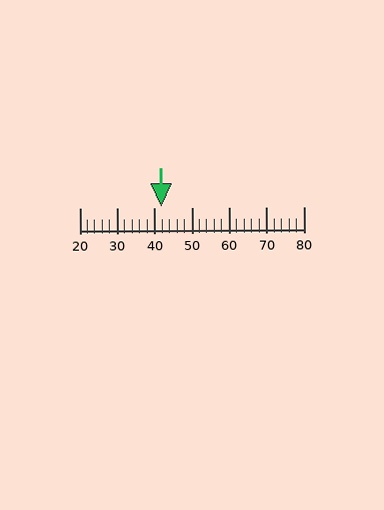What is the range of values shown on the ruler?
The ruler shows values from 20 to 80.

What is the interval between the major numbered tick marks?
The major tick marks are spaced 10 units apart.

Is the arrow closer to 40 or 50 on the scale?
The arrow is closer to 40.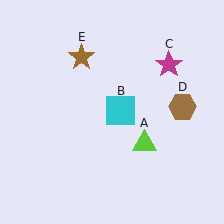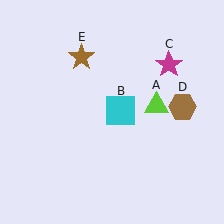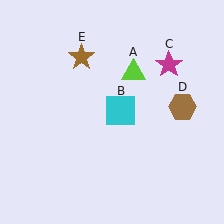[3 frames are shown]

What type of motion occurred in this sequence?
The lime triangle (object A) rotated counterclockwise around the center of the scene.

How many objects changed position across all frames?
1 object changed position: lime triangle (object A).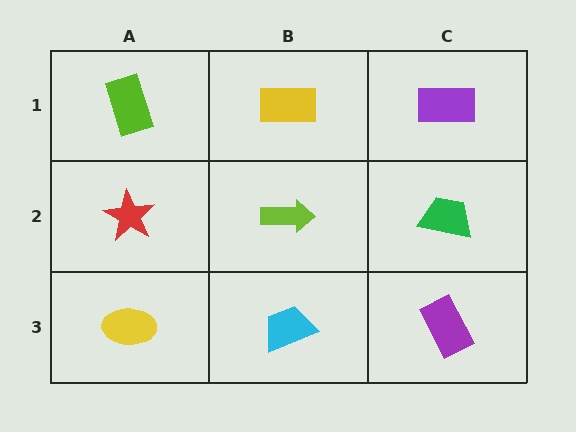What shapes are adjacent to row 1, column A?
A red star (row 2, column A), a yellow rectangle (row 1, column B).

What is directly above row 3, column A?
A red star.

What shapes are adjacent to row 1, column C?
A green trapezoid (row 2, column C), a yellow rectangle (row 1, column B).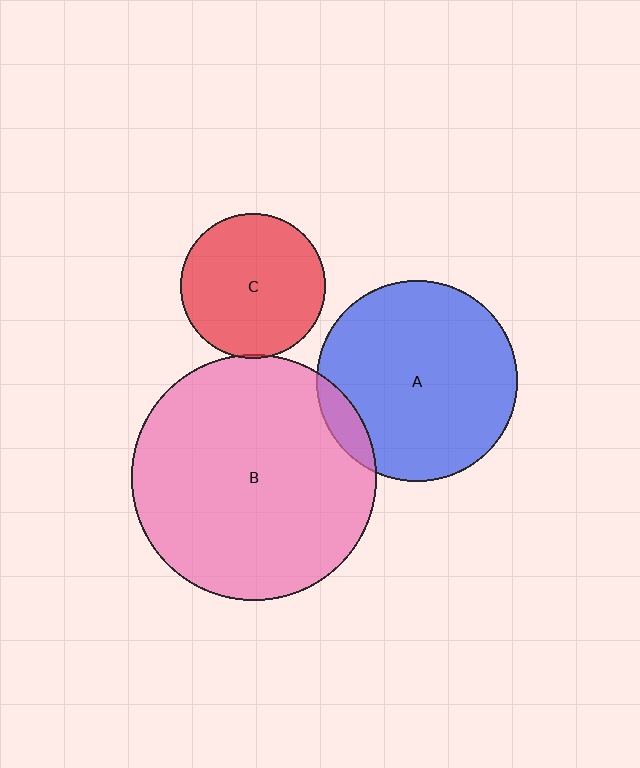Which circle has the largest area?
Circle B (pink).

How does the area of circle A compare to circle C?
Approximately 1.9 times.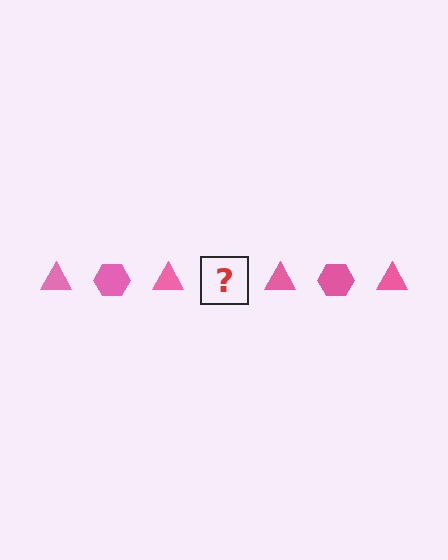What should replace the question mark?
The question mark should be replaced with a pink hexagon.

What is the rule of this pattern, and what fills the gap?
The rule is that the pattern cycles through triangle, hexagon shapes in pink. The gap should be filled with a pink hexagon.